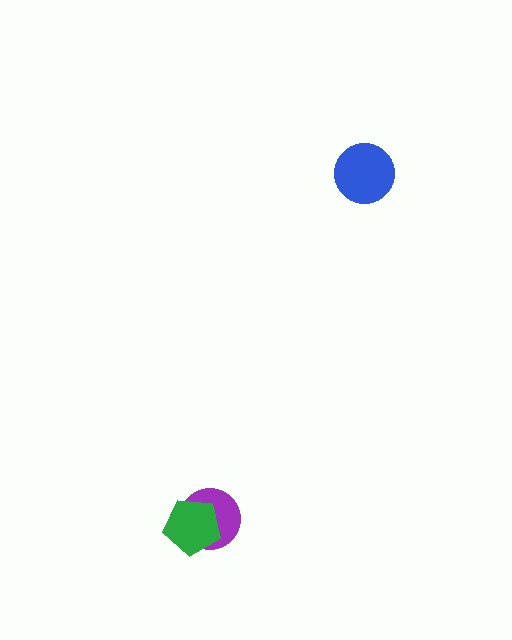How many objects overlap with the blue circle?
0 objects overlap with the blue circle.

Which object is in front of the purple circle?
The green pentagon is in front of the purple circle.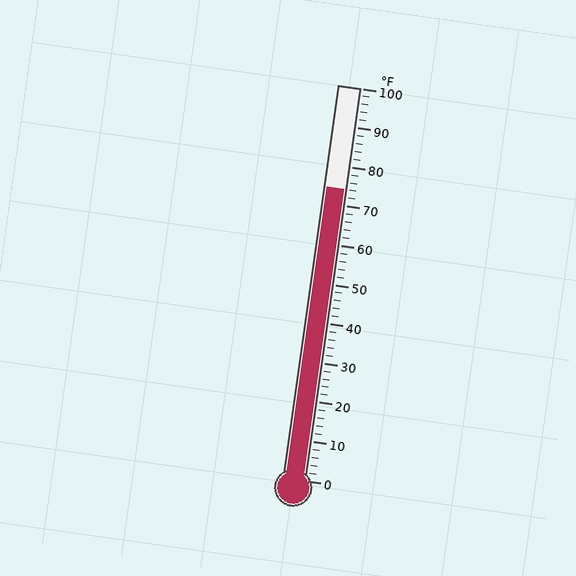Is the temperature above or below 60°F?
The temperature is above 60°F.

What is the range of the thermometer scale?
The thermometer scale ranges from 0°F to 100°F.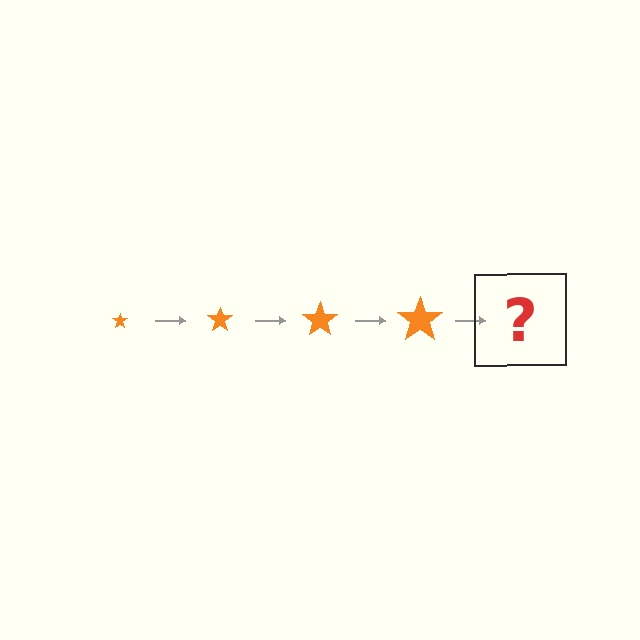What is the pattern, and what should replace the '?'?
The pattern is that the star gets progressively larger each step. The '?' should be an orange star, larger than the previous one.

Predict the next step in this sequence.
The next step is an orange star, larger than the previous one.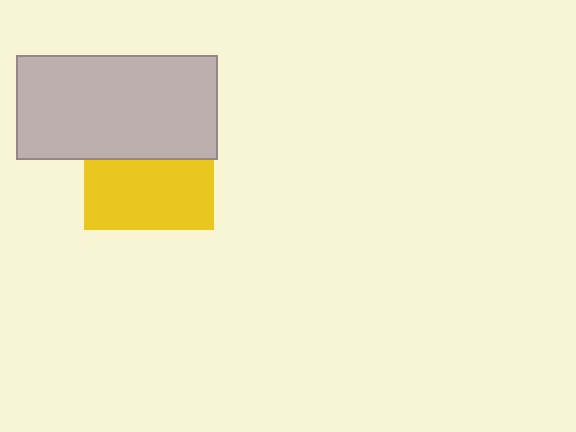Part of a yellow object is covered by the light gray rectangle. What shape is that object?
It is a square.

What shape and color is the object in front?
The object in front is a light gray rectangle.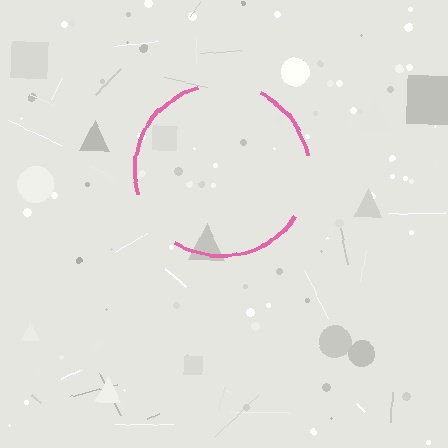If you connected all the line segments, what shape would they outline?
They would outline a circle.